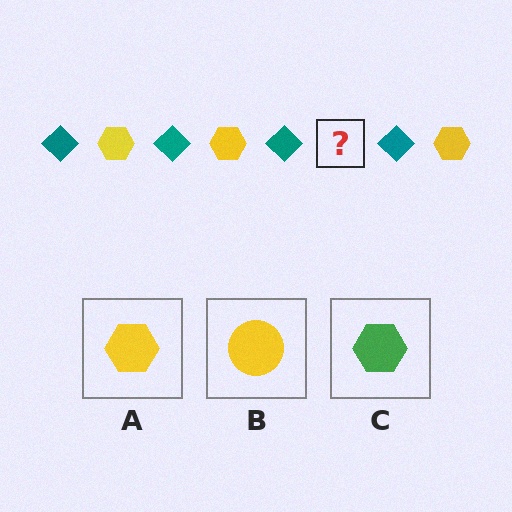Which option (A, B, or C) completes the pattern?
A.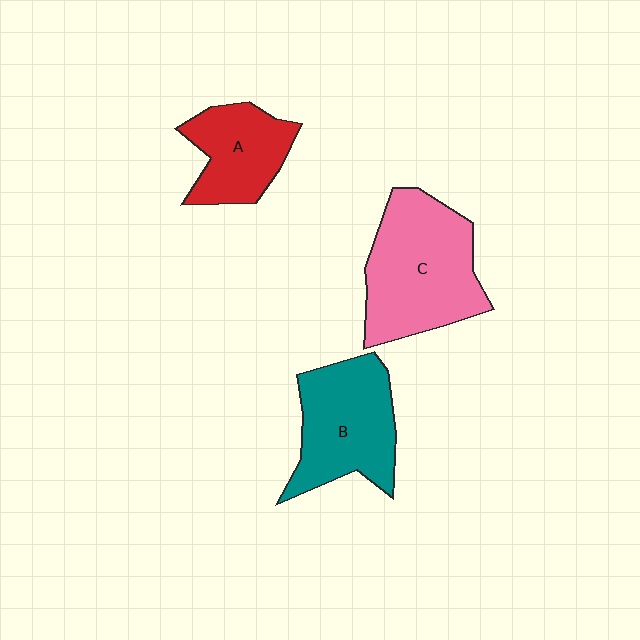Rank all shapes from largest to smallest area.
From largest to smallest: C (pink), B (teal), A (red).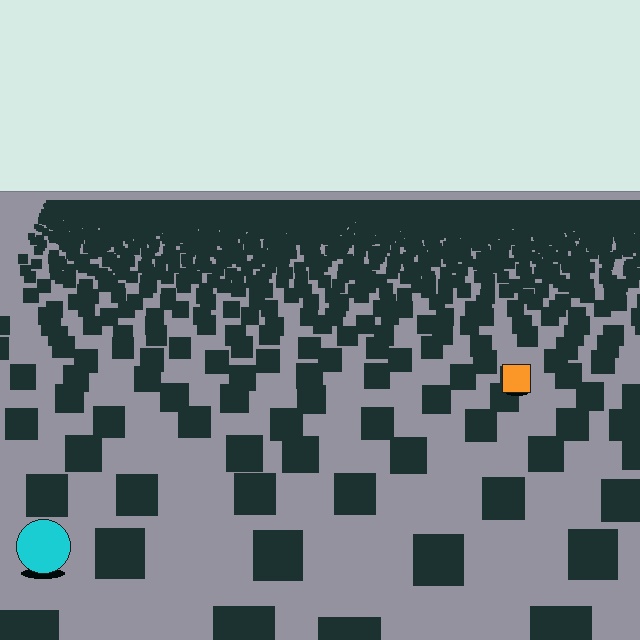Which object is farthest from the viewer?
The orange square is farthest from the viewer. It appears smaller and the ground texture around it is denser.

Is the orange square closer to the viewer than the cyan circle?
No. The cyan circle is closer — you can tell from the texture gradient: the ground texture is coarser near it.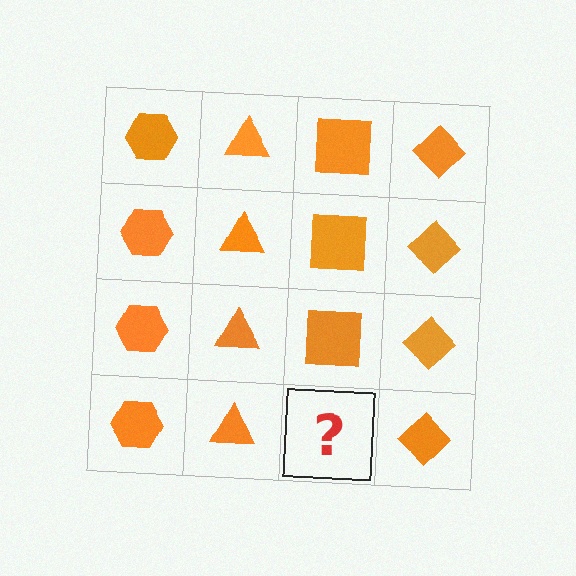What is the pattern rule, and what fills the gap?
The rule is that each column has a consistent shape. The gap should be filled with an orange square.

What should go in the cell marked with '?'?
The missing cell should contain an orange square.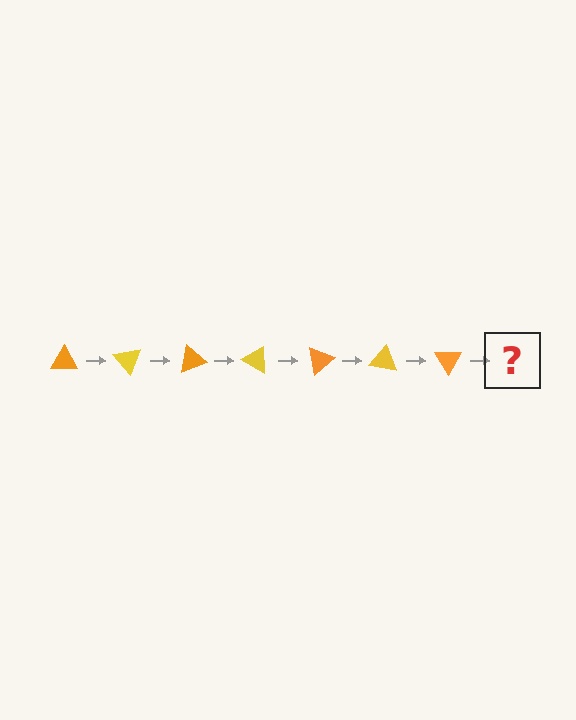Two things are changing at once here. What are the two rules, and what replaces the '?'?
The two rules are that it rotates 50 degrees each step and the color cycles through orange and yellow. The '?' should be a yellow triangle, rotated 350 degrees from the start.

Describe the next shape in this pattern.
It should be a yellow triangle, rotated 350 degrees from the start.